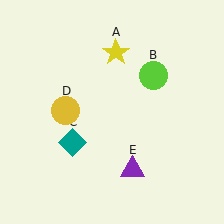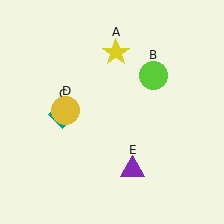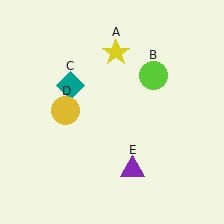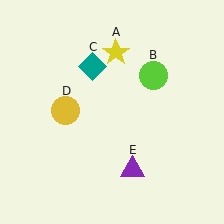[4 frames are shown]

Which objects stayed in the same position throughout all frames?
Yellow star (object A) and lime circle (object B) and yellow circle (object D) and purple triangle (object E) remained stationary.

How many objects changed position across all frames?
1 object changed position: teal diamond (object C).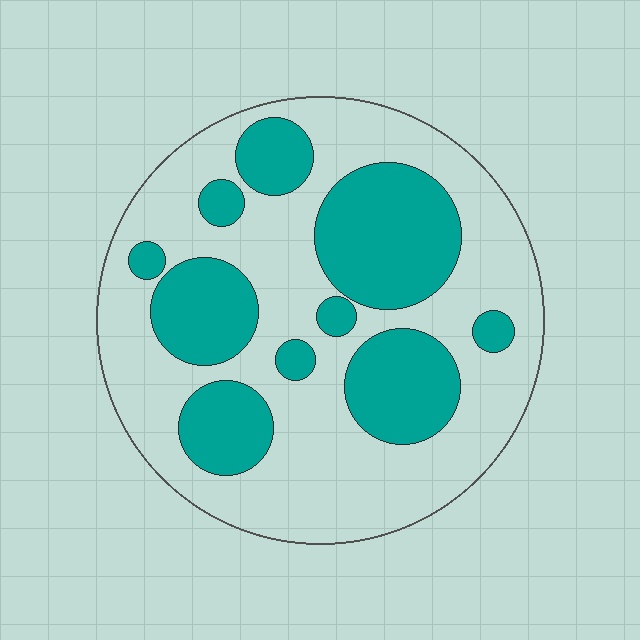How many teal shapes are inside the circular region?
10.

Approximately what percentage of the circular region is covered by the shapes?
Approximately 35%.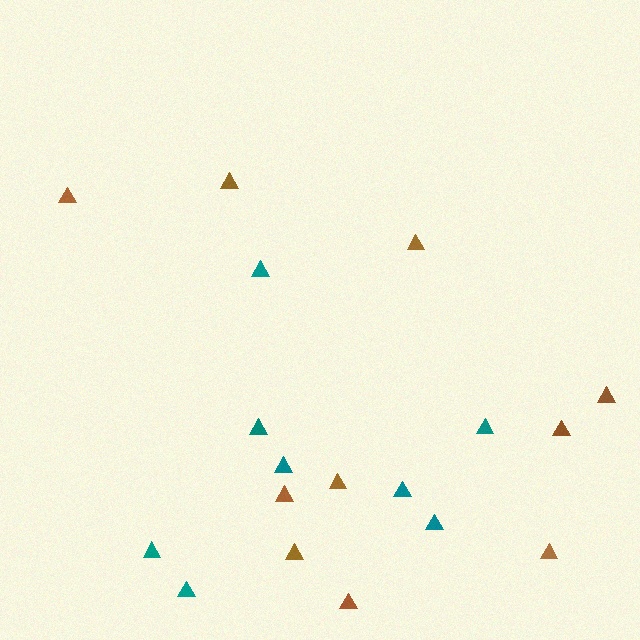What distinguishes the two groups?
There are 2 groups: one group of brown triangles (10) and one group of teal triangles (8).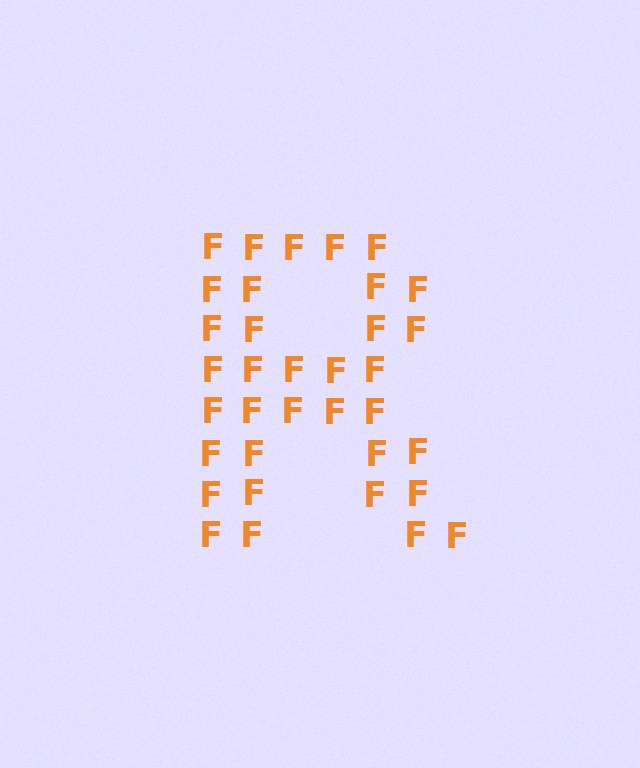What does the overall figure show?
The overall figure shows the letter R.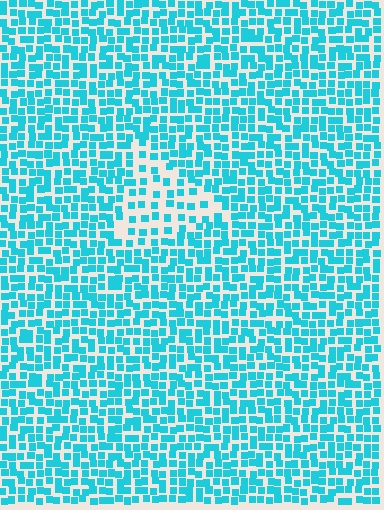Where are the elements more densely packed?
The elements are more densely packed outside the triangle boundary.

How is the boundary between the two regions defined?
The boundary is defined by a change in element density (approximately 2.0x ratio). All elements are the same color, size, and shape.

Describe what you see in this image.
The image contains small cyan elements arranged at two different densities. A triangle-shaped region is visible where the elements are less densely packed than the surrounding area.